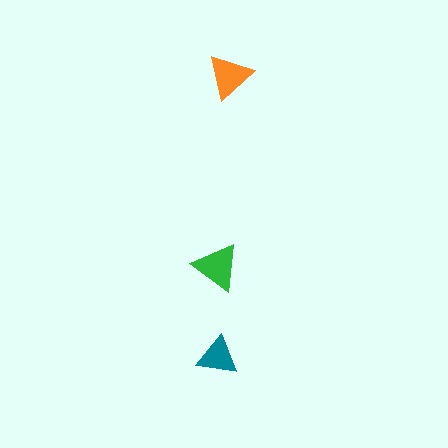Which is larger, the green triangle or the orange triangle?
The green one.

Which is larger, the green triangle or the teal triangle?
The green one.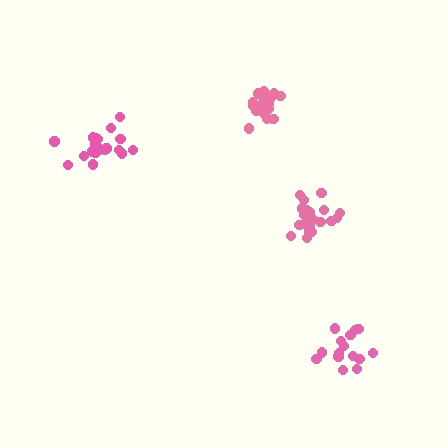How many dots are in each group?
Group 1: 18 dots, Group 2: 21 dots, Group 3: 20 dots, Group 4: 15 dots (74 total).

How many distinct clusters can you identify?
There are 4 distinct clusters.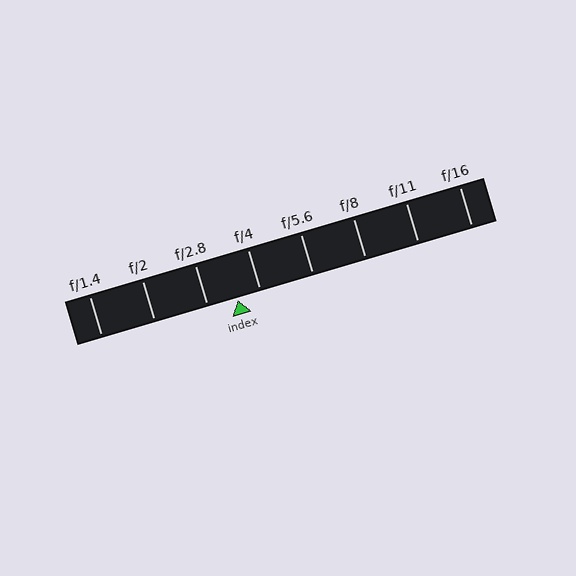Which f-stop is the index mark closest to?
The index mark is closest to f/4.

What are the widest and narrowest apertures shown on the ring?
The widest aperture shown is f/1.4 and the narrowest is f/16.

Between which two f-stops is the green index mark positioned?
The index mark is between f/2.8 and f/4.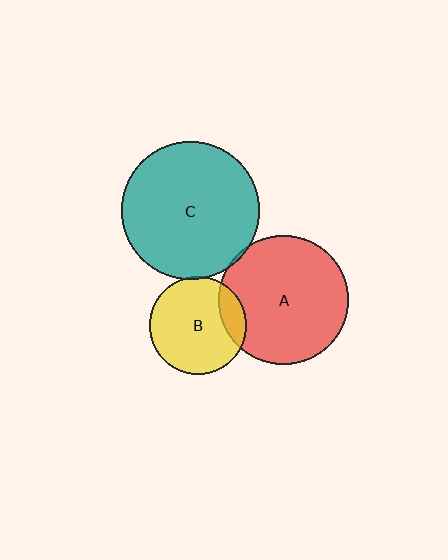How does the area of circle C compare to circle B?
Approximately 2.0 times.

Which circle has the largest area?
Circle C (teal).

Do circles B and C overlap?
Yes.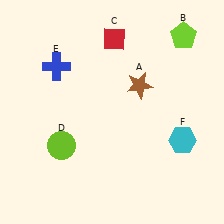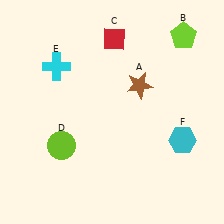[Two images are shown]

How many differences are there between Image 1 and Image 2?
There is 1 difference between the two images.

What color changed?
The cross (E) changed from blue in Image 1 to cyan in Image 2.